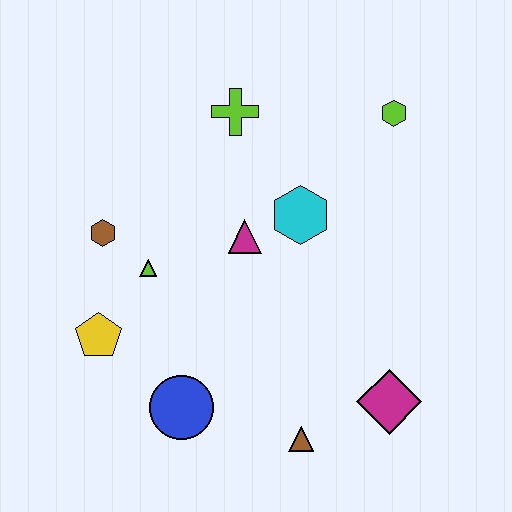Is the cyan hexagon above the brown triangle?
Yes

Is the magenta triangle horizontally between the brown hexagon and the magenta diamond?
Yes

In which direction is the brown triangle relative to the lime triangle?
The brown triangle is below the lime triangle.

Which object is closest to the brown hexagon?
The lime triangle is closest to the brown hexagon.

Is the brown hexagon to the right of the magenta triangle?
No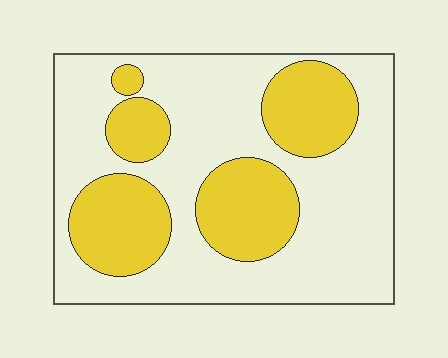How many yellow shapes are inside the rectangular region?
5.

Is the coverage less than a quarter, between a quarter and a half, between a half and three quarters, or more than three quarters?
Between a quarter and a half.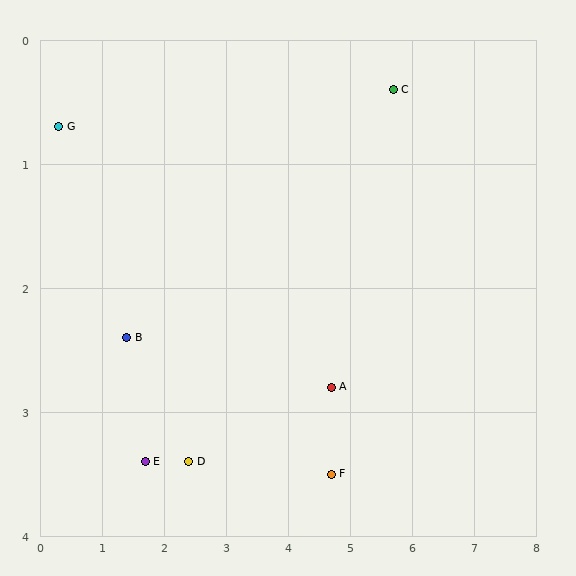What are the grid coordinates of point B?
Point B is at approximately (1.4, 2.4).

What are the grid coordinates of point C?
Point C is at approximately (5.7, 0.4).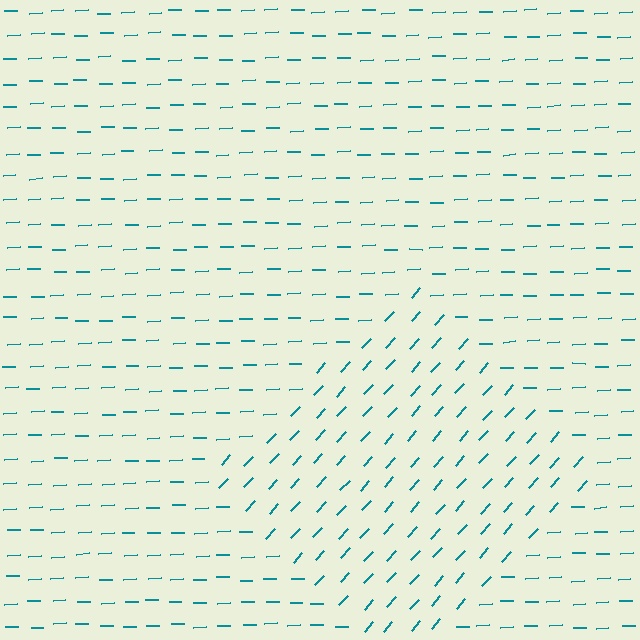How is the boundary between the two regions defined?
The boundary is defined purely by a change in line orientation (approximately 45 degrees difference). All lines are the same color and thickness.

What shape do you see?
I see a diamond.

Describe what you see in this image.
The image is filled with small teal line segments. A diamond region in the image has lines oriented differently from the surrounding lines, creating a visible texture boundary.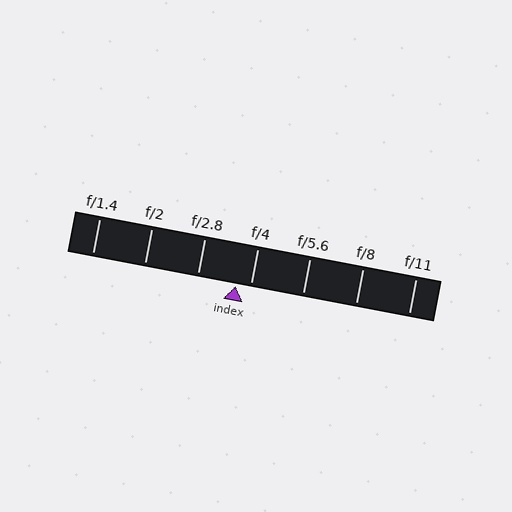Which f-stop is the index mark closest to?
The index mark is closest to f/4.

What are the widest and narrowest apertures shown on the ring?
The widest aperture shown is f/1.4 and the narrowest is f/11.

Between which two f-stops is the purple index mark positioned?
The index mark is between f/2.8 and f/4.